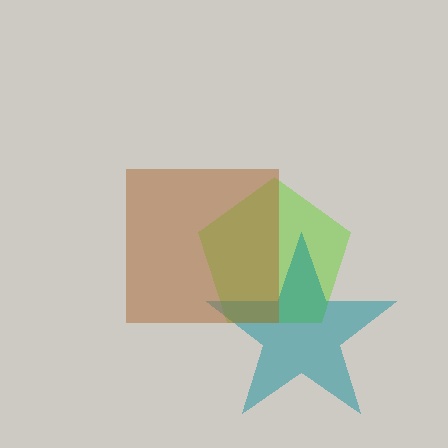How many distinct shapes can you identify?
There are 3 distinct shapes: a lime pentagon, a teal star, a brown square.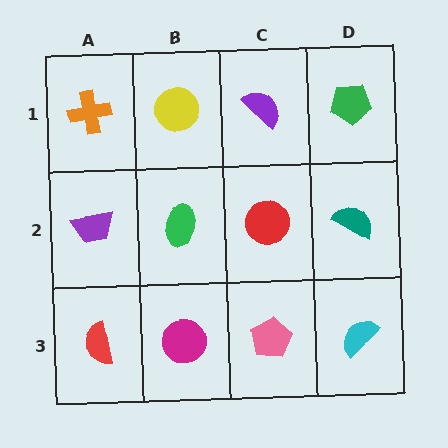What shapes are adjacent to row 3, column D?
A teal semicircle (row 2, column D), a pink pentagon (row 3, column C).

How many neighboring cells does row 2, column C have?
4.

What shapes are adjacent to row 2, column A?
An orange cross (row 1, column A), a red semicircle (row 3, column A), a green ellipse (row 2, column B).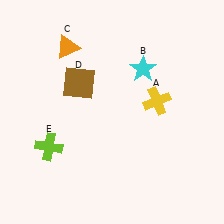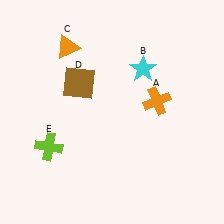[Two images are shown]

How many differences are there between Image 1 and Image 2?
There is 1 difference between the two images.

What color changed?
The cross (A) changed from yellow in Image 1 to orange in Image 2.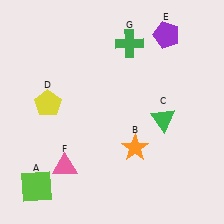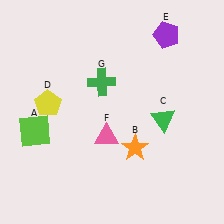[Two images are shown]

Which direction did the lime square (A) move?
The lime square (A) moved up.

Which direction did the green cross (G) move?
The green cross (G) moved down.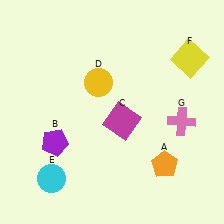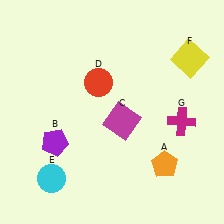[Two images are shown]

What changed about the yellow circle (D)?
In Image 1, D is yellow. In Image 2, it changed to red.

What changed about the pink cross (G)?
In Image 1, G is pink. In Image 2, it changed to magenta.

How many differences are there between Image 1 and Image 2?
There are 2 differences between the two images.